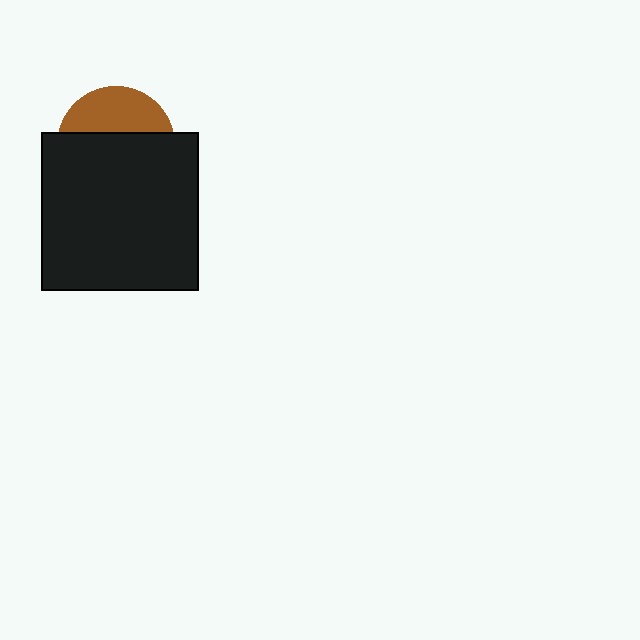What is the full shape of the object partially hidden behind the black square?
The partially hidden object is a brown circle.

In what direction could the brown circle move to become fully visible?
The brown circle could move up. That would shift it out from behind the black square entirely.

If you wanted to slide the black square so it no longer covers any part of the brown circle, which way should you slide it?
Slide it down — that is the most direct way to separate the two shapes.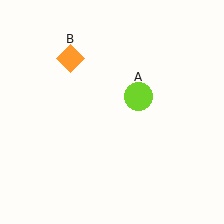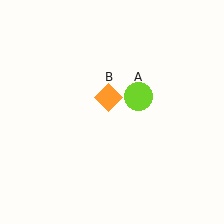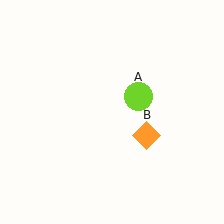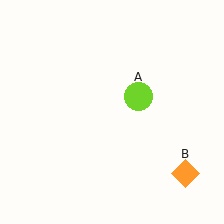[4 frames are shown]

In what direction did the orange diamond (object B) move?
The orange diamond (object B) moved down and to the right.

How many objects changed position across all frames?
1 object changed position: orange diamond (object B).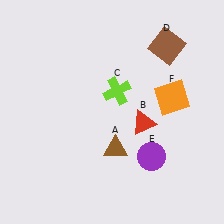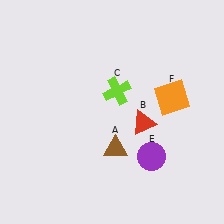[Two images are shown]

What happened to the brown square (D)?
The brown square (D) was removed in Image 2. It was in the top-right area of Image 1.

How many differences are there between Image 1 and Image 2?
There is 1 difference between the two images.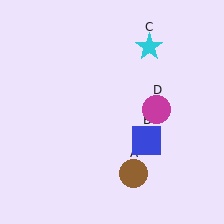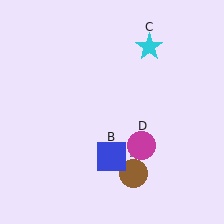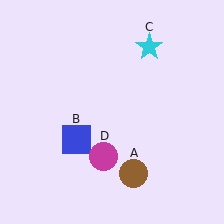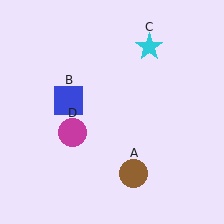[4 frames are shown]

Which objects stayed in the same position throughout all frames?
Brown circle (object A) and cyan star (object C) remained stationary.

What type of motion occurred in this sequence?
The blue square (object B), magenta circle (object D) rotated clockwise around the center of the scene.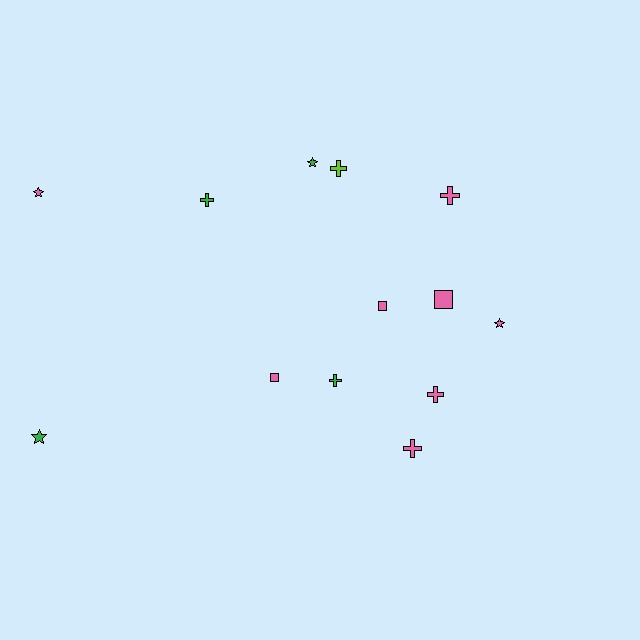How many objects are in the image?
There are 13 objects.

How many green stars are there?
There are 2 green stars.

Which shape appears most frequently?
Cross, with 6 objects.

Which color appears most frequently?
Pink, with 8 objects.